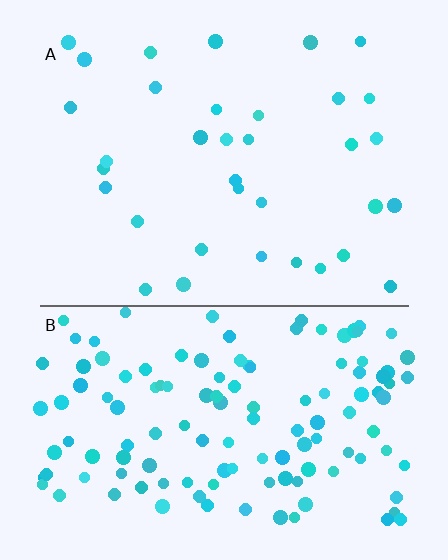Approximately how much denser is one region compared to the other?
Approximately 3.8× — region B over region A.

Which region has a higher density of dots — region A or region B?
B (the bottom).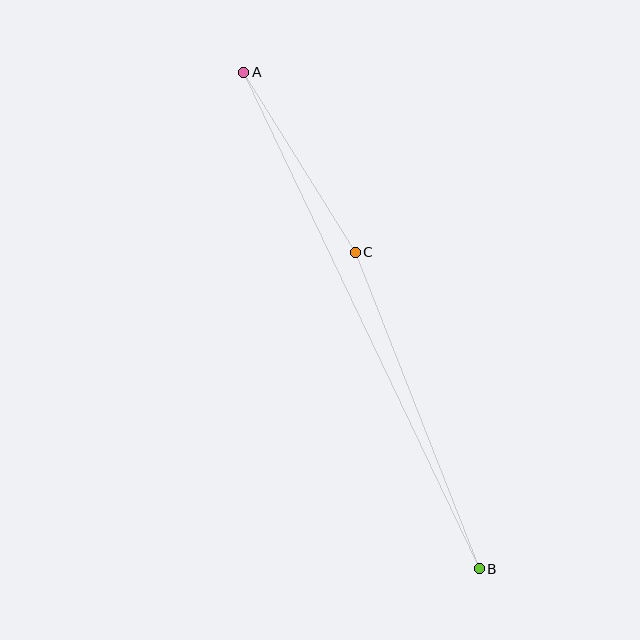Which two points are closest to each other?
Points A and C are closest to each other.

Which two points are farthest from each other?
Points A and B are farthest from each other.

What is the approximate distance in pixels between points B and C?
The distance between B and C is approximately 340 pixels.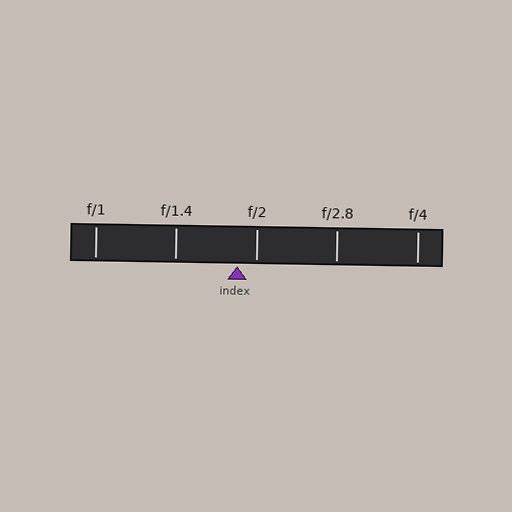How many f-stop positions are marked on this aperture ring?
There are 5 f-stop positions marked.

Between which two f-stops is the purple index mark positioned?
The index mark is between f/1.4 and f/2.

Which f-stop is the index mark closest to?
The index mark is closest to f/2.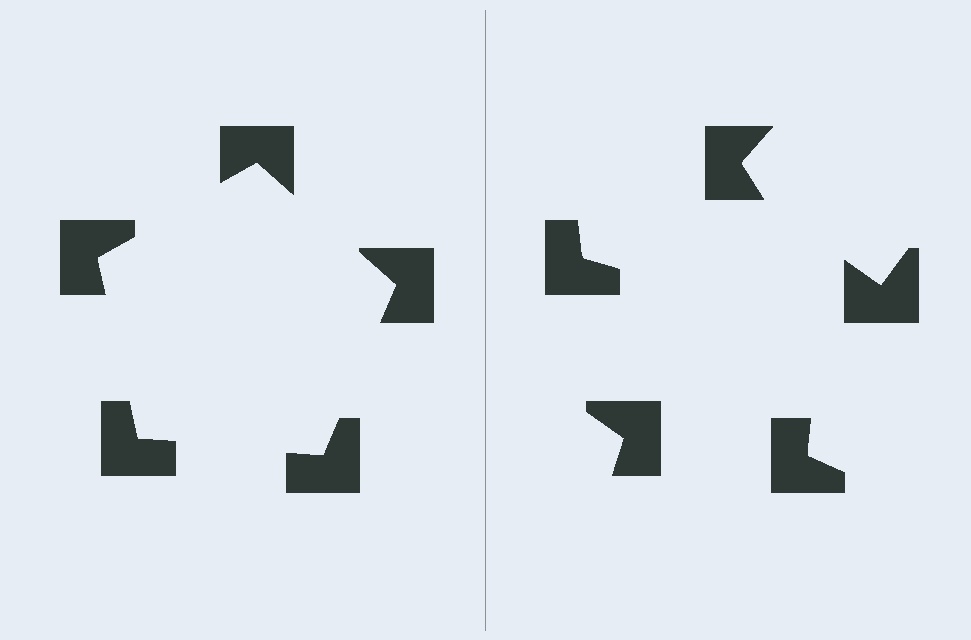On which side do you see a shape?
An illusory pentagon appears on the left side. On the right side the wedge cuts are rotated, so no coherent shape forms.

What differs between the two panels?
The notched squares are positioned identically on both sides; only the wedge orientations differ. On the left they align to a pentagon; on the right they are misaligned.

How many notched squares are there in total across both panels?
10 — 5 on each side.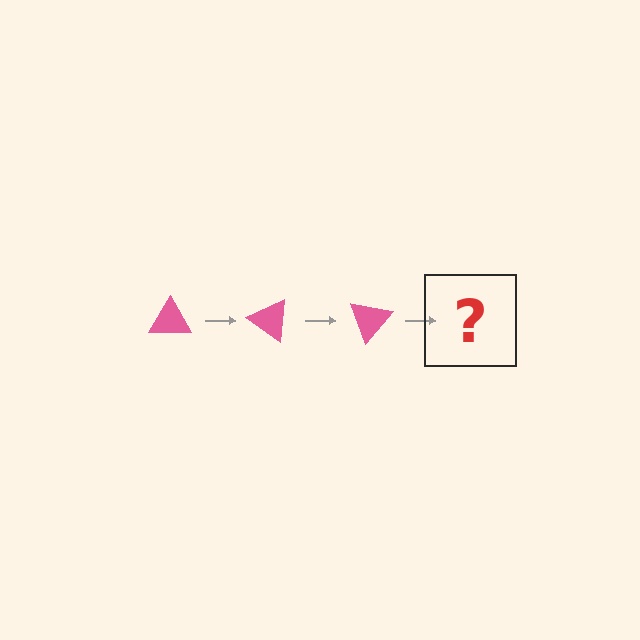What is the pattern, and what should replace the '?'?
The pattern is that the triangle rotates 35 degrees each step. The '?' should be a pink triangle rotated 105 degrees.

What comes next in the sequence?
The next element should be a pink triangle rotated 105 degrees.